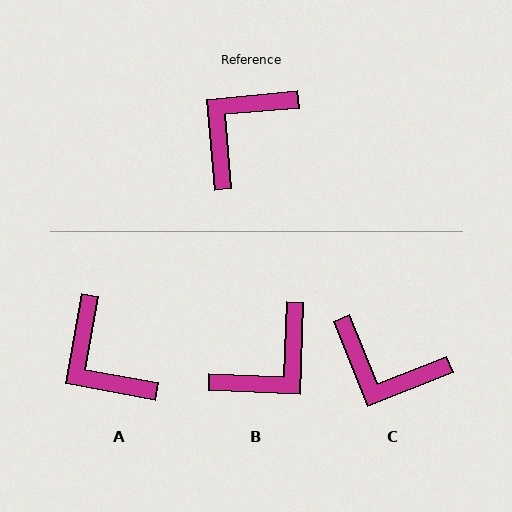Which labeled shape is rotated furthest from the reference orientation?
B, about 172 degrees away.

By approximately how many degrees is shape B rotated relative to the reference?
Approximately 172 degrees counter-clockwise.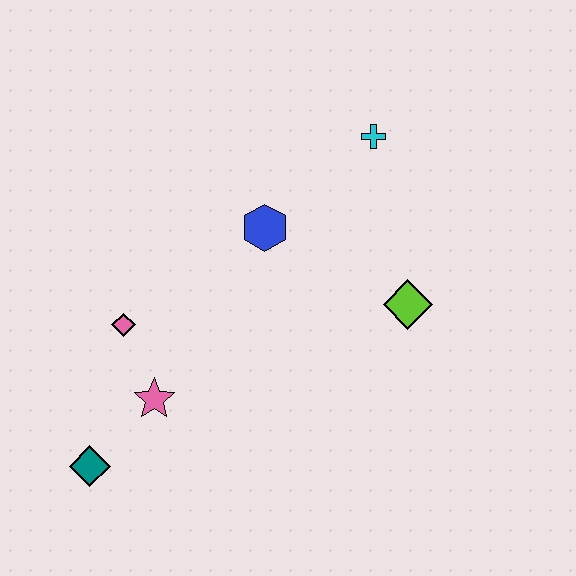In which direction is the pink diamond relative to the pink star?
The pink diamond is above the pink star.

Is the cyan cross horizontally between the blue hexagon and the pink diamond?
No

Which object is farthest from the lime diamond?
The teal diamond is farthest from the lime diamond.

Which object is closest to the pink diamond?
The pink star is closest to the pink diamond.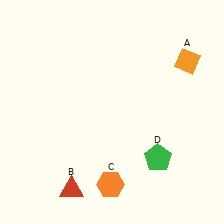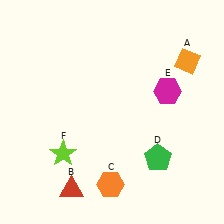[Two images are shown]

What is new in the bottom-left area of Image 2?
A lime star (F) was added in the bottom-left area of Image 2.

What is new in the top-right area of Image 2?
A magenta hexagon (E) was added in the top-right area of Image 2.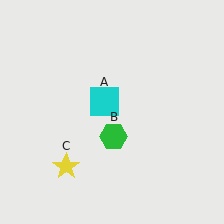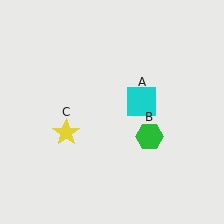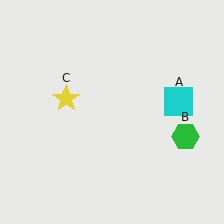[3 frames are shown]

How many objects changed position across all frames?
3 objects changed position: cyan square (object A), green hexagon (object B), yellow star (object C).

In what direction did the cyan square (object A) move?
The cyan square (object A) moved right.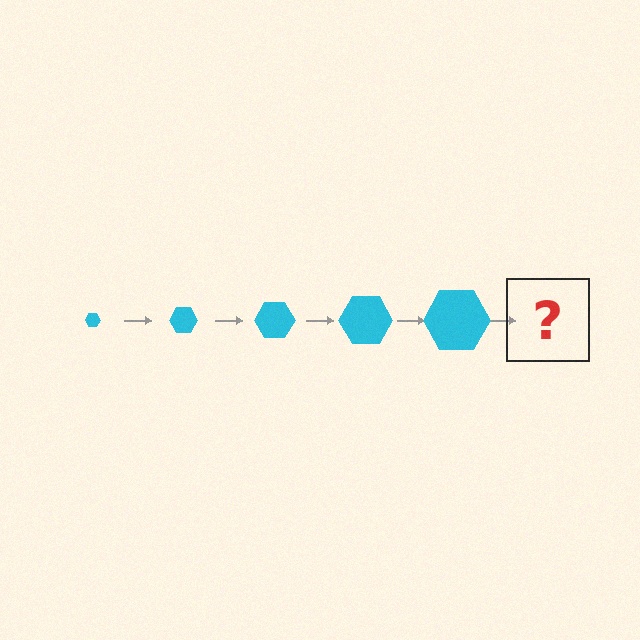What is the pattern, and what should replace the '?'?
The pattern is that the hexagon gets progressively larger each step. The '?' should be a cyan hexagon, larger than the previous one.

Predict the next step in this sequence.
The next step is a cyan hexagon, larger than the previous one.